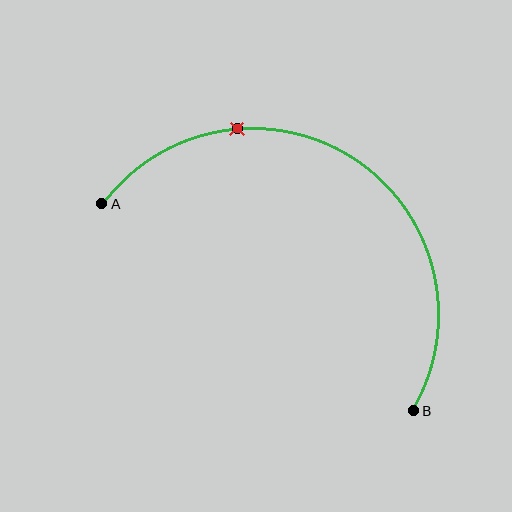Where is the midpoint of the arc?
The arc midpoint is the point on the curve farthest from the straight line joining A and B. It sits above that line.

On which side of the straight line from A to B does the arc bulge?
The arc bulges above the straight line connecting A and B.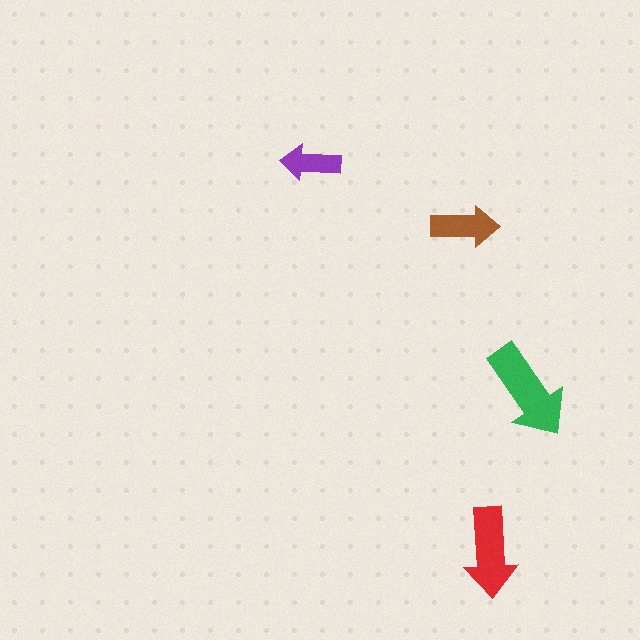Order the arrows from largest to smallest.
the green one, the red one, the brown one, the purple one.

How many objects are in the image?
There are 4 objects in the image.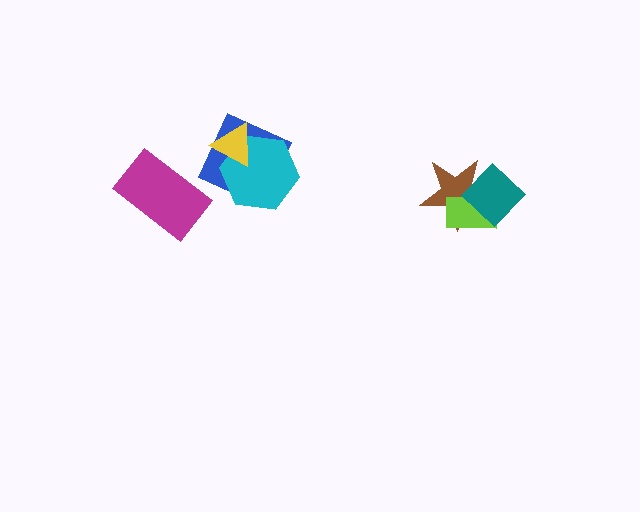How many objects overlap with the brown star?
2 objects overlap with the brown star.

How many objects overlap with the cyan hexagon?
2 objects overlap with the cyan hexagon.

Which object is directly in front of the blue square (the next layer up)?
The cyan hexagon is directly in front of the blue square.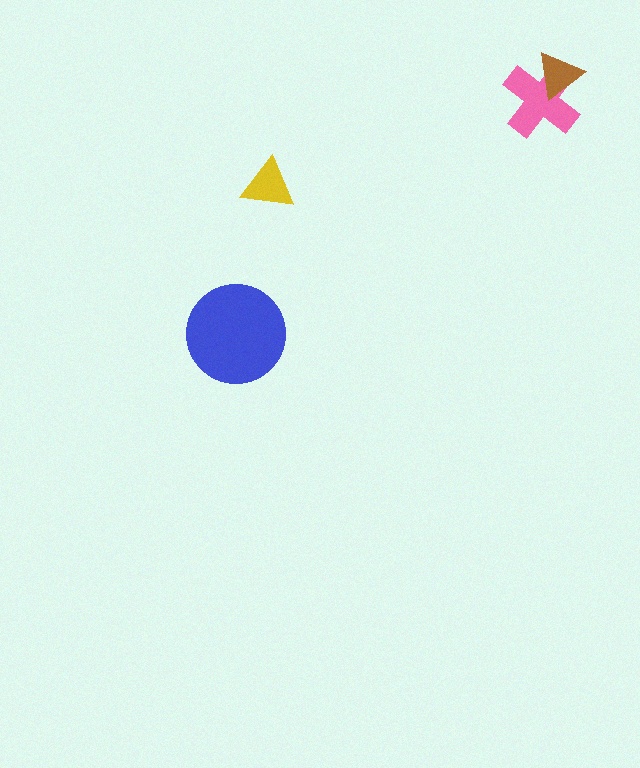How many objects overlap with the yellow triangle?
0 objects overlap with the yellow triangle.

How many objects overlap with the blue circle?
0 objects overlap with the blue circle.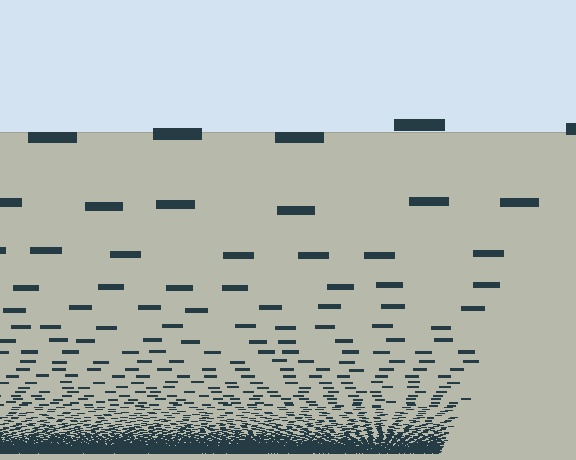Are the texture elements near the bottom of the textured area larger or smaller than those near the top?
Smaller. The gradient is inverted — elements near the bottom are smaller and denser.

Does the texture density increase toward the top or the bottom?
Density increases toward the bottom.